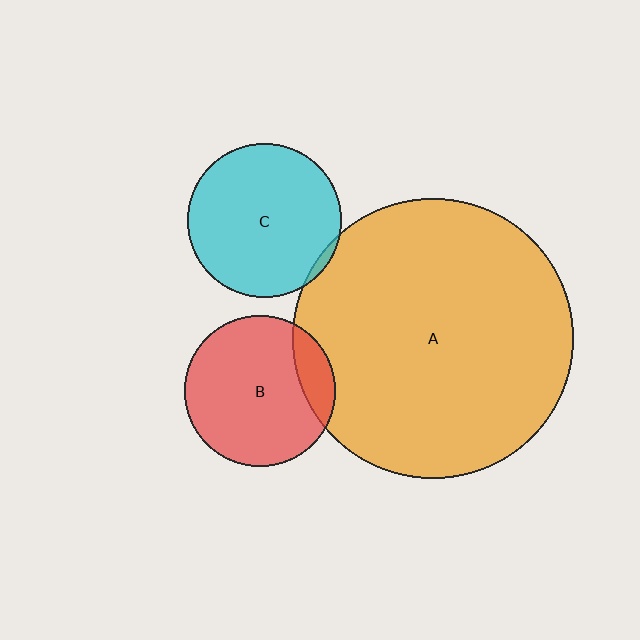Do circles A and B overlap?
Yes.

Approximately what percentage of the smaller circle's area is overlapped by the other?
Approximately 15%.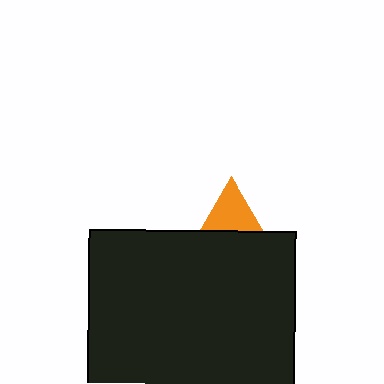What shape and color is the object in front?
The object in front is a black square.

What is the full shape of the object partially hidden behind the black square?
The partially hidden object is an orange triangle.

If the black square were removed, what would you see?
You would see the complete orange triangle.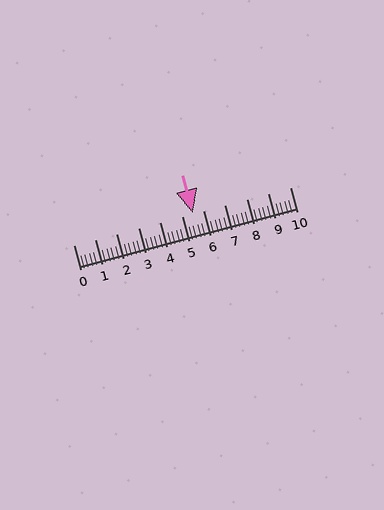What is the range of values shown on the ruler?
The ruler shows values from 0 to 10.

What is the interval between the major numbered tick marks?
The major tick marks are spaced 1 units apart.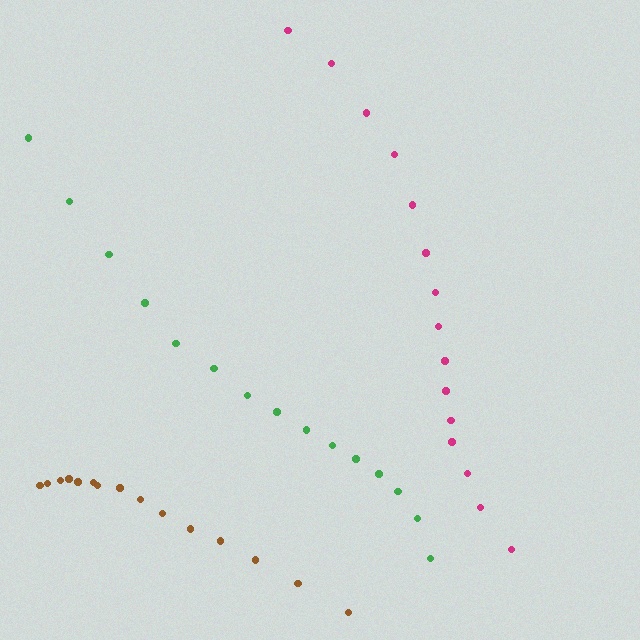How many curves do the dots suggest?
There are 3 distinct paths.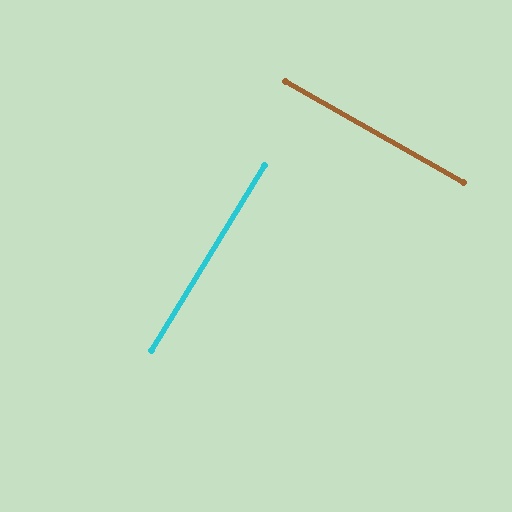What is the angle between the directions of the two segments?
Approximately 88 degrees.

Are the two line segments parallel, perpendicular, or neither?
Perpendicular — they meet at approximately 88°.